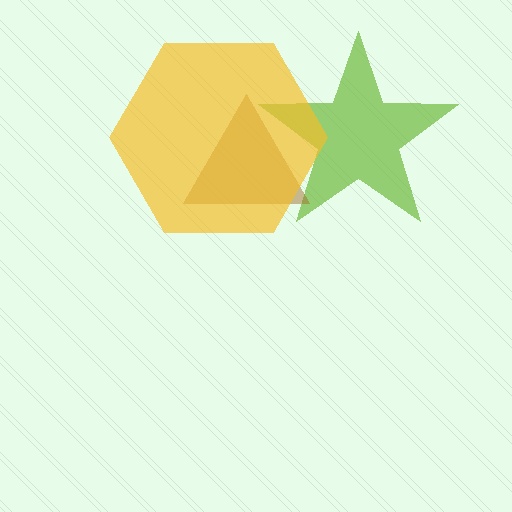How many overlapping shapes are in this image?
There are 3 overlapping shapes in the image.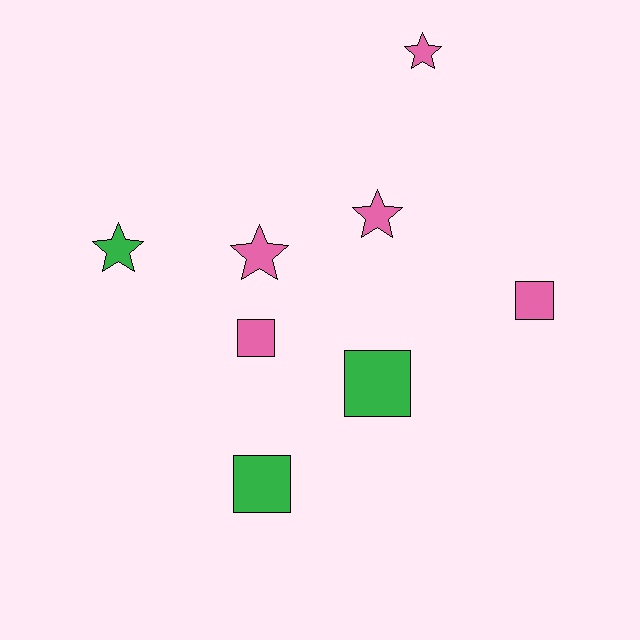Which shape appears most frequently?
Star, with 4 objects.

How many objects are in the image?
There are 8 objects.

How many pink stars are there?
There are 3 pink stars.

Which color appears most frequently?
Pink, with 5 objects.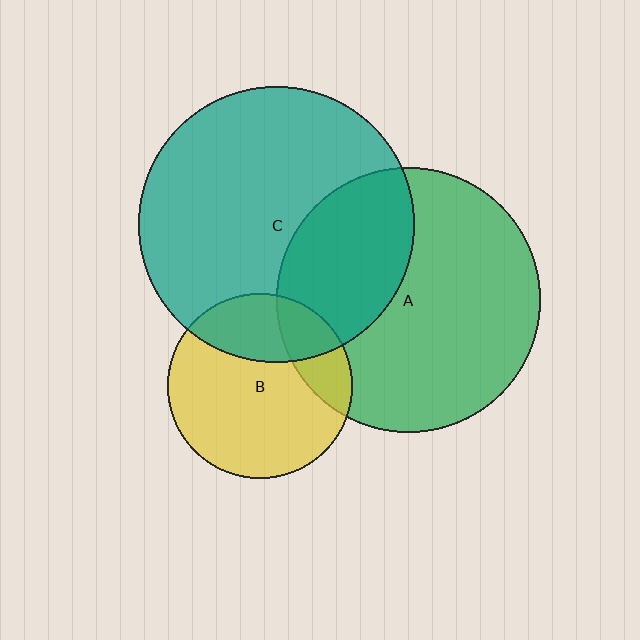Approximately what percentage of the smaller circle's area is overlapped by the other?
Approximately 30%.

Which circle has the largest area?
Circle C (teal).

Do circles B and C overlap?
Yes.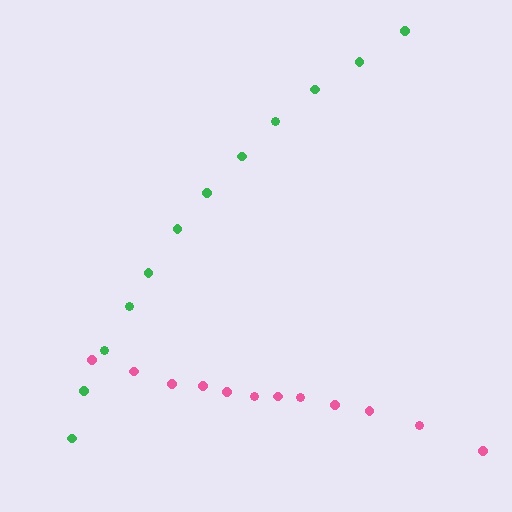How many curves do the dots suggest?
There are 2 distinct paths.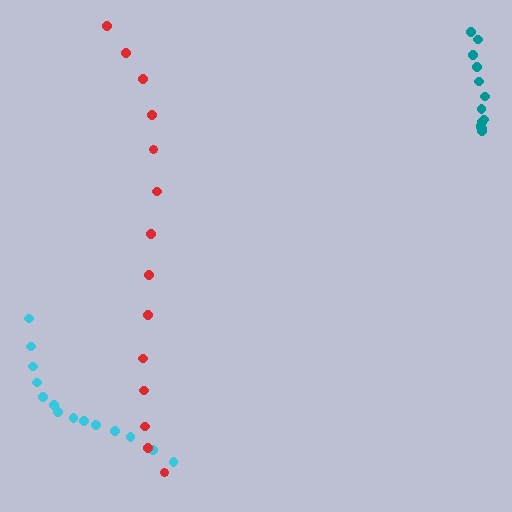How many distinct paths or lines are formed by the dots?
There are 3 distinct paths.